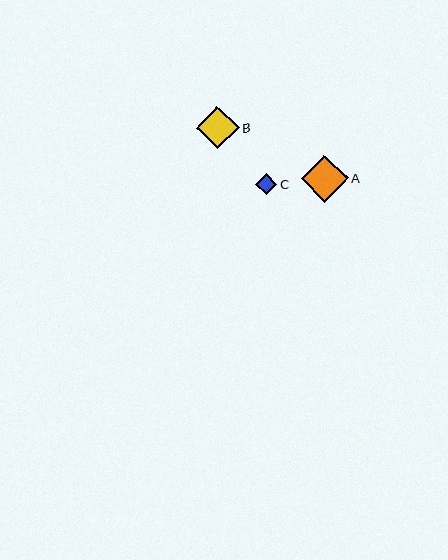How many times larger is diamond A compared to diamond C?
Diamond A is approximately 2.2 times the size of diamond C.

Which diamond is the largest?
Diamond A is the largest with a size of approximately 47 pixels.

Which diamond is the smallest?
Diamond C is the smallest with a size of approximately 21 pixels.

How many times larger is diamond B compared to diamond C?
Diamond B is approximately 2.0 times the size of diamond C.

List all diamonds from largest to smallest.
From largest to smallest: A, B, C.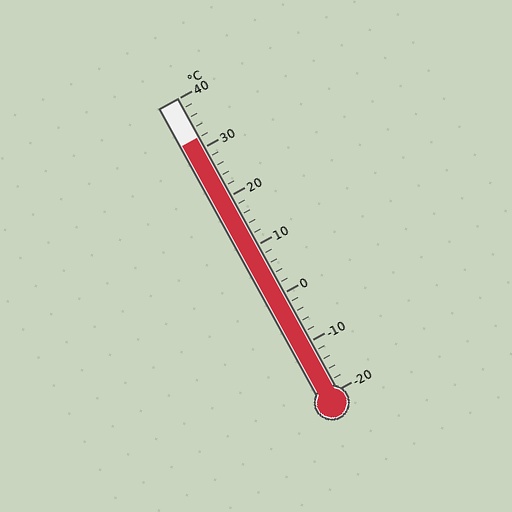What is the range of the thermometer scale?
The thermometer scale ranges from -20°C to 40°C.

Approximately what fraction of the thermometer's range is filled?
The thermometer is filled to approximately 85% of its range.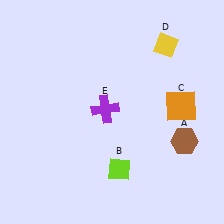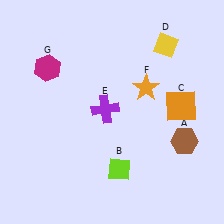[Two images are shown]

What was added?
An orange star (F), a magenta hexagon (G) were added in Image 2.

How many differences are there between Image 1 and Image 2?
There are 2 differences between the two images.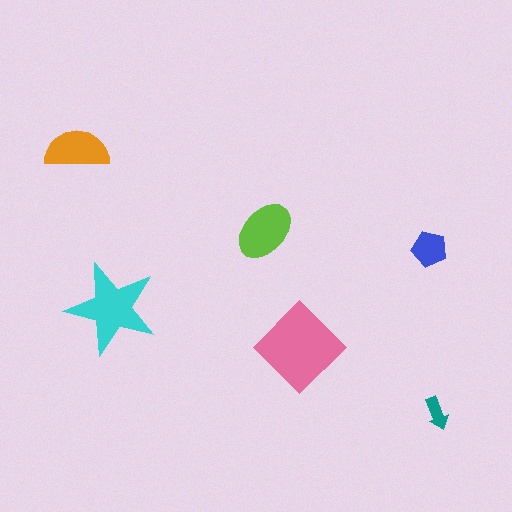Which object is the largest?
The pink diamond.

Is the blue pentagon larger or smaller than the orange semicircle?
Smaller.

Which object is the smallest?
The teal arrow.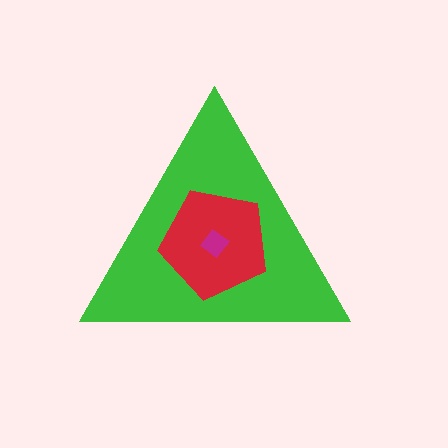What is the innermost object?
The magenta diamond.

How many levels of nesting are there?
3.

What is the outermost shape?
The green triangle.